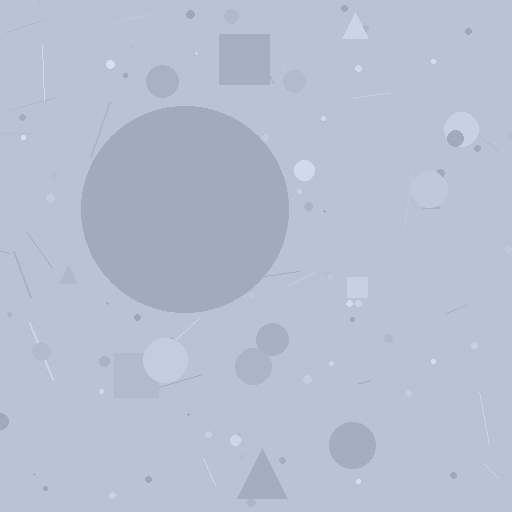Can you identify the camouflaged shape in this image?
The camouflaged shape is a circle.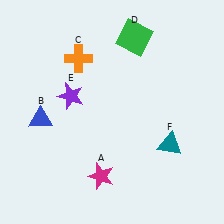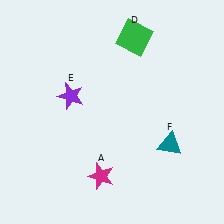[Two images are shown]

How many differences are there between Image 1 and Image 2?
There are 2 differences between the two images.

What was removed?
The blue triangle (B), the orange cross (C) were removed in Image 2.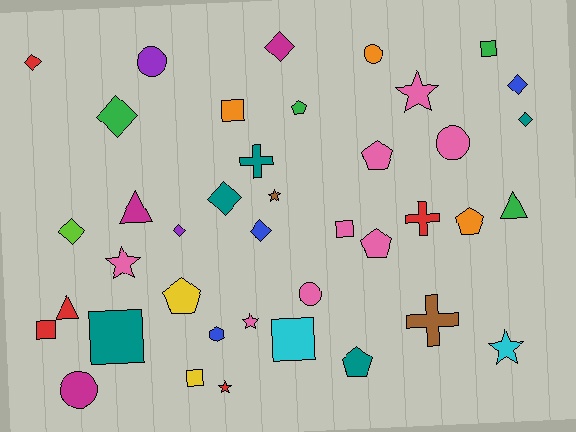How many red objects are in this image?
There are 5 red objects.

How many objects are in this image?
There are 40 objects.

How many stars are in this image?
There are 6 stars.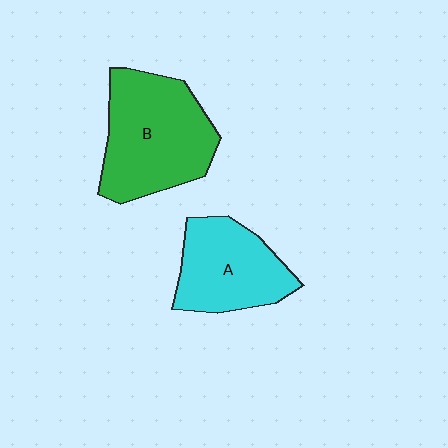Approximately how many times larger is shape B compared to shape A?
Approximately 1.3 times.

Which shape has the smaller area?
Shape A (cyan).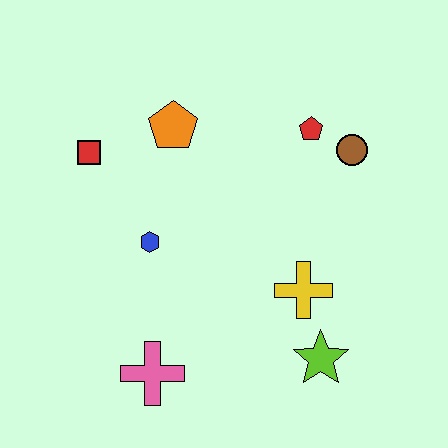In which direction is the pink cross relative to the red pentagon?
The pink cross is below the red pentagon.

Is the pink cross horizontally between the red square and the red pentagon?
Yes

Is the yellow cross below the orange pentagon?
Yes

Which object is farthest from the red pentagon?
The pink cross is farthest from the red pentagon.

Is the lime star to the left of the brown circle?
Yes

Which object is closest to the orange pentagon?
The red square is closest to the orange pentagon.